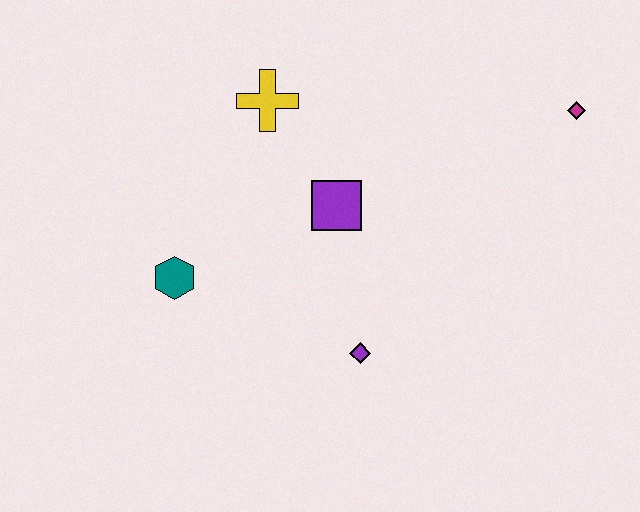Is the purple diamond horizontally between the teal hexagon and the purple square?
No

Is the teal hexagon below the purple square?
Yes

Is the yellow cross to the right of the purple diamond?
No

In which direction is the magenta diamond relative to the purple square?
The magenta diamond is to the right of the purple square.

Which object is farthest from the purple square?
The magenta diamond is farthest from the purple square.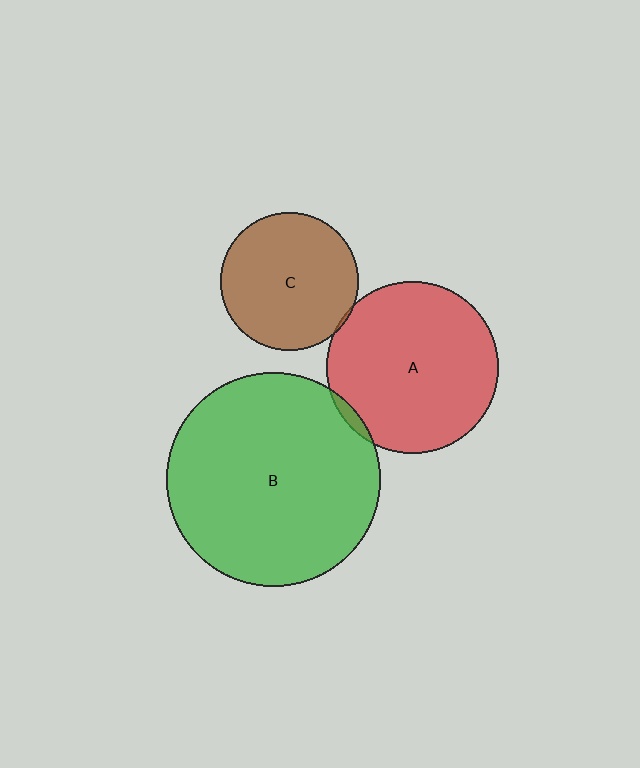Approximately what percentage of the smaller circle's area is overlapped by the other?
Approximately 5%.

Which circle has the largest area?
Circle B (green).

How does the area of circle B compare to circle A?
Approximately 1.5 times.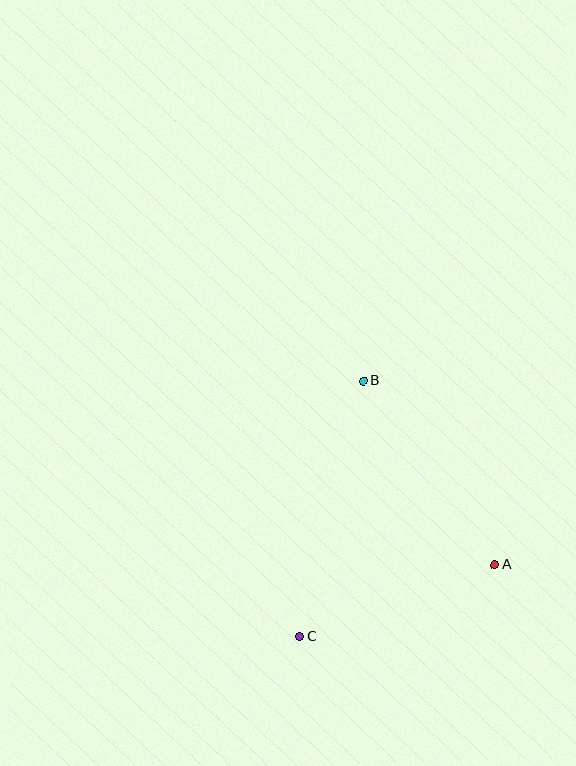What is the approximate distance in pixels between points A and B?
The distance between A and B is approximately 226 pixels.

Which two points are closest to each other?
Points A and C are closest to each other.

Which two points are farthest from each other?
Points B and C are farthest from each other.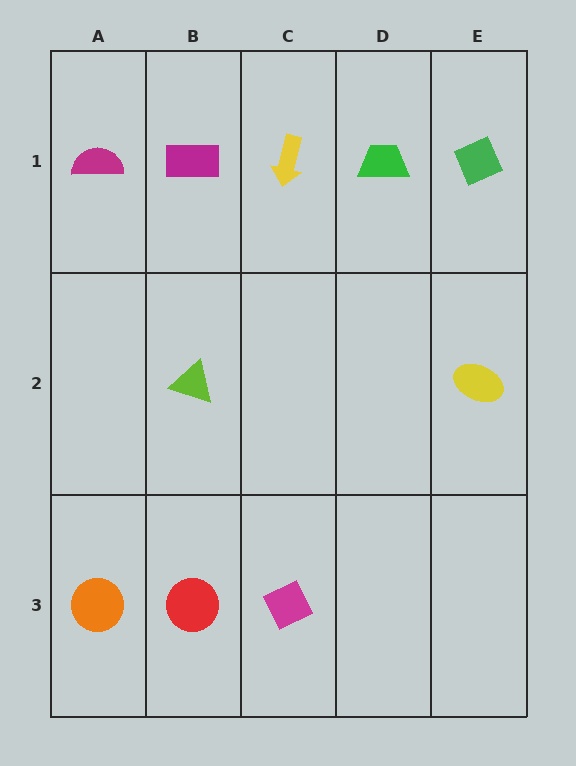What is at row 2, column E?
A yellow ellipse.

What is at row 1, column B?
A magenta rectangle.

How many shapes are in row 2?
2 shapes.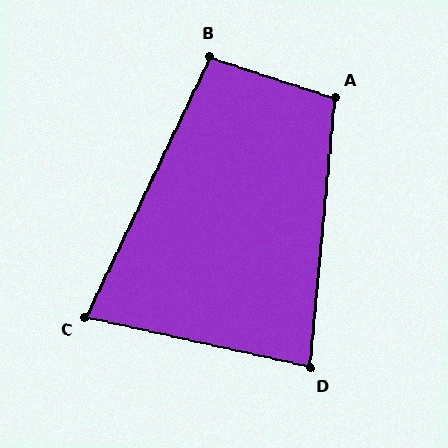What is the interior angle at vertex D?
Approximately 83 degrees (acute).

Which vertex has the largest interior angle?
A, at approximately 103 degrees.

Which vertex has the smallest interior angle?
C, at approximately 77 degrees.